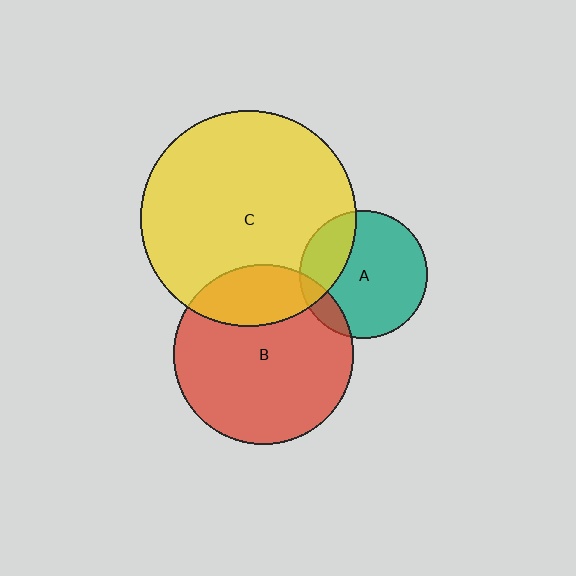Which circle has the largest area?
Circle C (yellow).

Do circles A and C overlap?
Yes.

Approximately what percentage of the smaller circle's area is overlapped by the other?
Approximately 25%.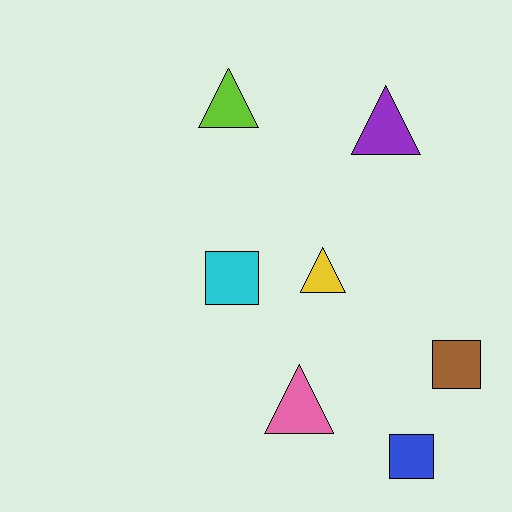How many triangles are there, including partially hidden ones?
There are 4 triangles.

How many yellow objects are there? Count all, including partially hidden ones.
There is 1 yellow object.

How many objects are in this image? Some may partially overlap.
There are 7 objects.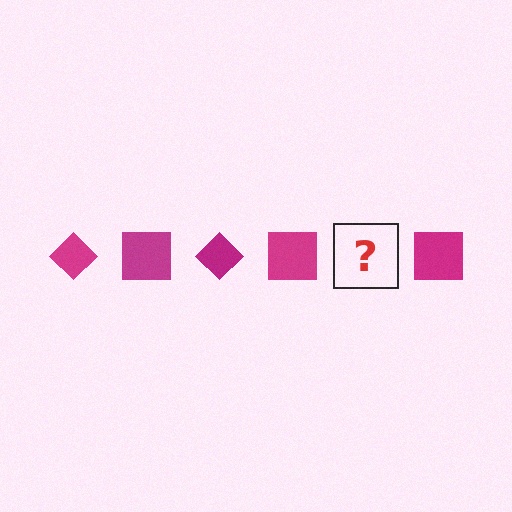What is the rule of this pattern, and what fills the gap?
The rule is that the pattern cycles through diamond, square shapes in magenta. The gap should be filled with a magenta diamond.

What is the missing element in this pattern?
The missing element is a magenta diamond.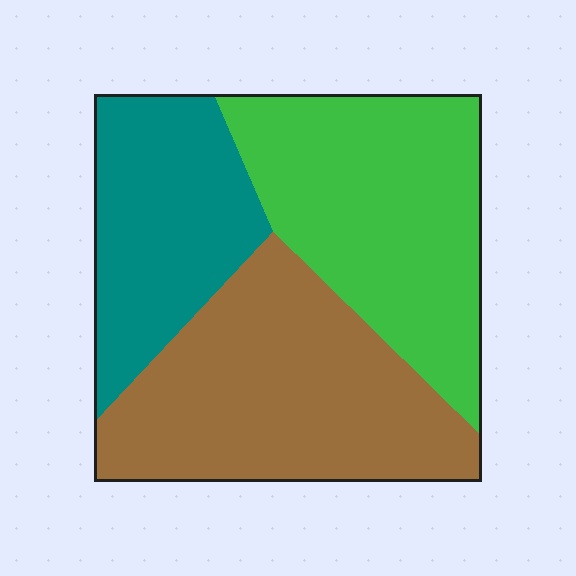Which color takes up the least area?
Teal, at roughly 25%.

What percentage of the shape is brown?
Brown covers roughly 40% of the shape.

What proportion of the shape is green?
Green takes up about three eighths (3/8) of the shape.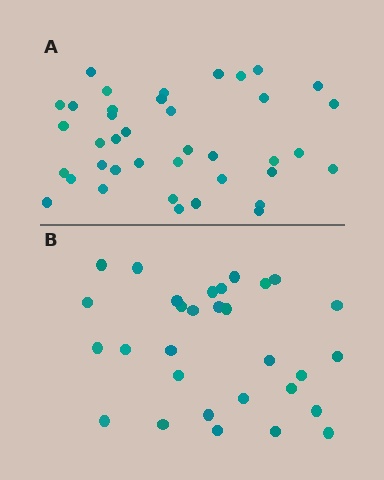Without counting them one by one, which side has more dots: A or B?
Region A (the top region) has more dots.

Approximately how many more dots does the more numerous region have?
Region A has roughly 8 or so more dots than region B.